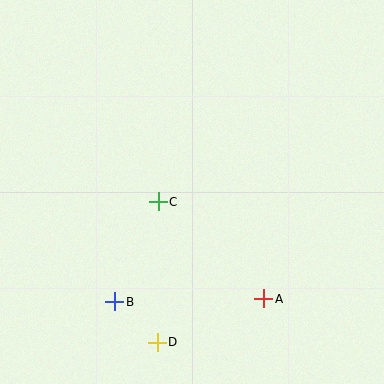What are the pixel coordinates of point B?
Point B is at (115, 302).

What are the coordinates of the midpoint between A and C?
The midpoint between A and C is at (211, 250).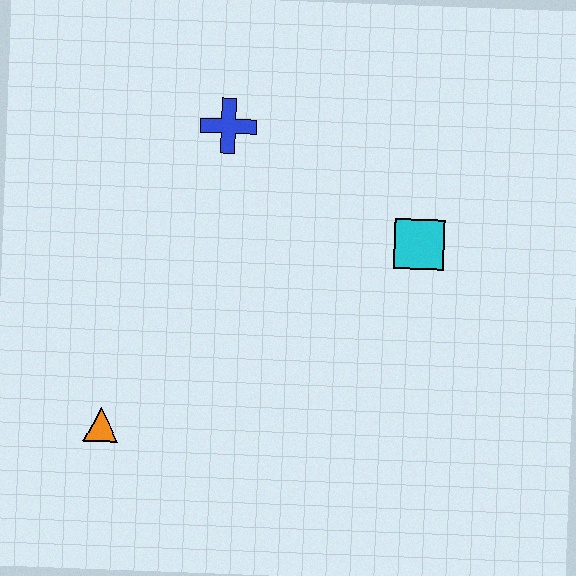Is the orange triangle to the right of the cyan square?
No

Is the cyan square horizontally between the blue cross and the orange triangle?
No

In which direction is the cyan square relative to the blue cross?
The cyan square is to the right of the blue cross.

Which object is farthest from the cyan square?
The orange triangle is farthest from the cyan square.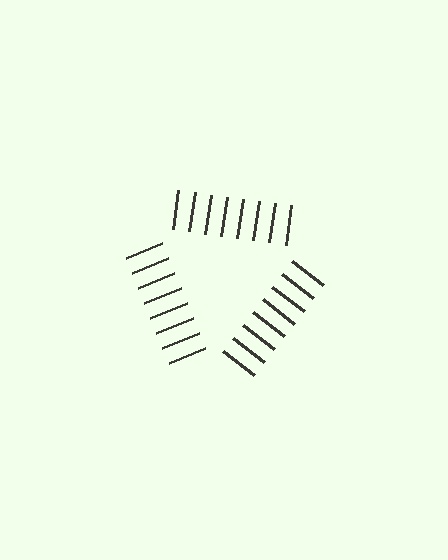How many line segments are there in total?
24 — 8 along each of the 3 edges.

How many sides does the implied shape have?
3 sides — the line-ends trace a triangle.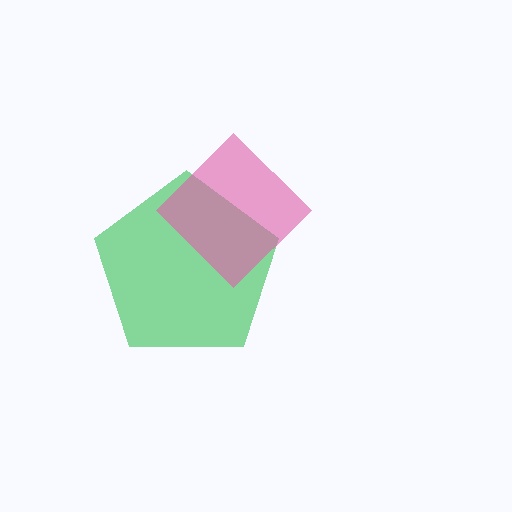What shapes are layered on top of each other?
The layered shapes are: a green pentagon, a pink diamond.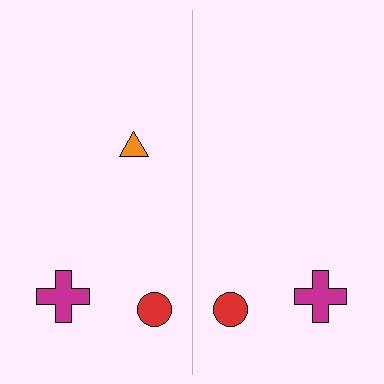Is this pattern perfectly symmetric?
No, the pattern is not perfectly symmetric. A orange triangle is missing from the right side.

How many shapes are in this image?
There are 5 shapes in this image.